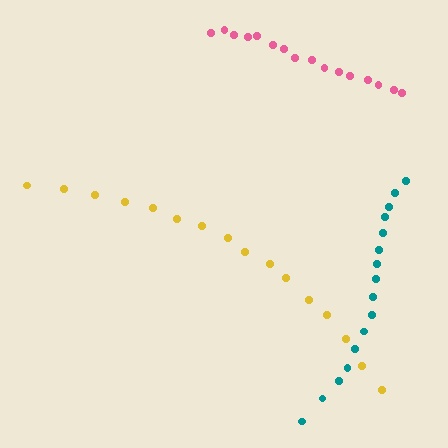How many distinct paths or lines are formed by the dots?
There are 3 distinct paths.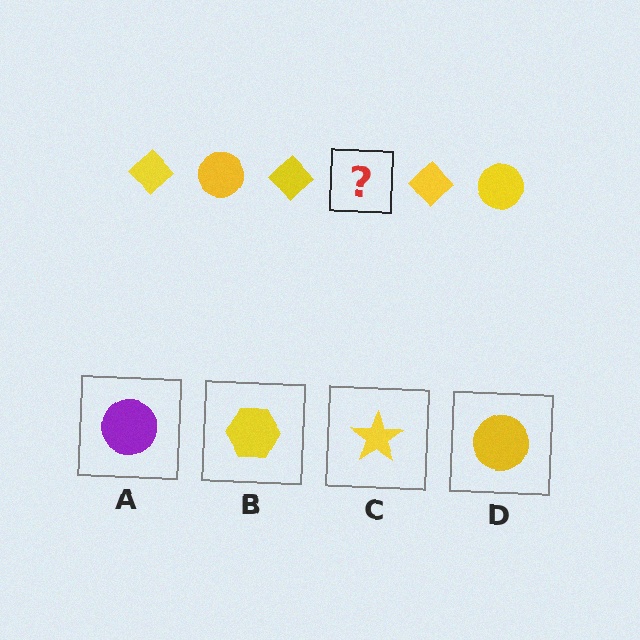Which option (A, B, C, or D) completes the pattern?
D.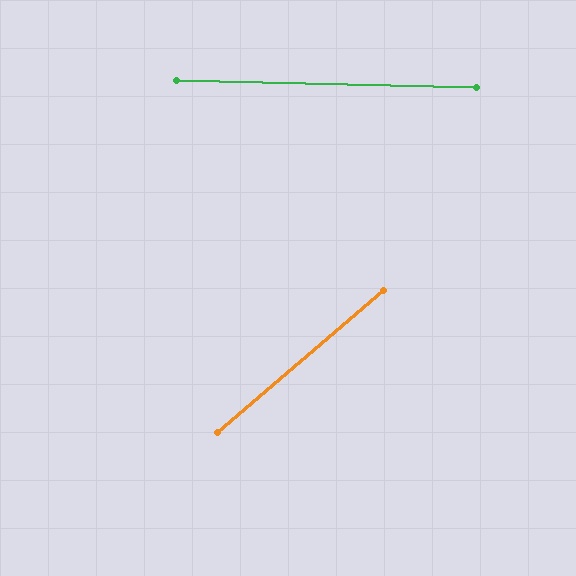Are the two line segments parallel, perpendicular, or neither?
Neither parallel nor perpendicular — they differ by about 42°.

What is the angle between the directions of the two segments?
Approximately 42 degrees.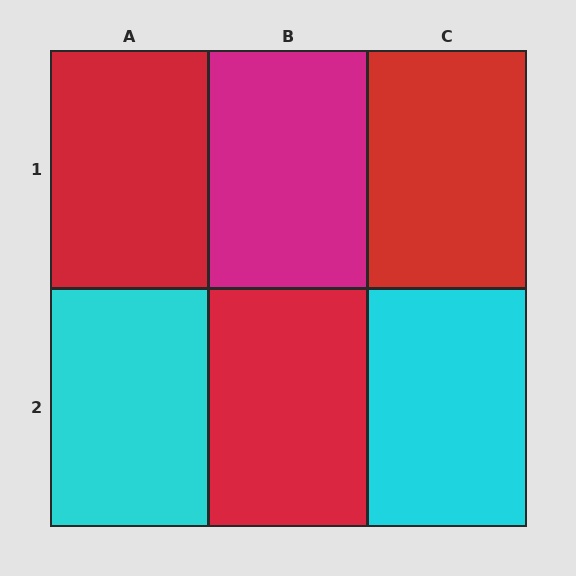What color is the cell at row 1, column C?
Red.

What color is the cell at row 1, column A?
Red.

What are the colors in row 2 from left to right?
Cyan, red, cyan.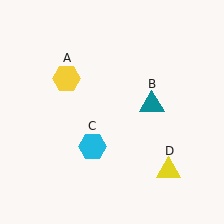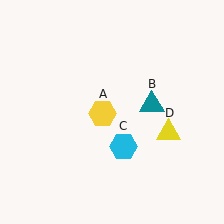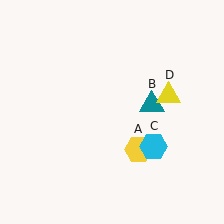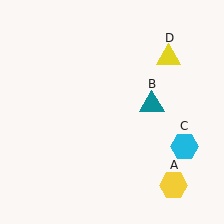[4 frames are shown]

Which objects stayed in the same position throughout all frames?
Teal triangle (object B) remained stationary.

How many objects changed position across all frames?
3 objects changed position: yellow hexagon (object A), cyan hexagon (object C), yellow triangle (object D).